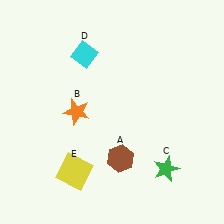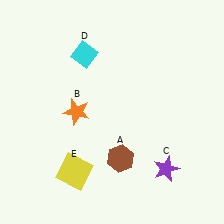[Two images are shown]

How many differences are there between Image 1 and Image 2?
There is 1 difference between the two images.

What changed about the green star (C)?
In Image 1, C is green. In Image 2, it changed to purple.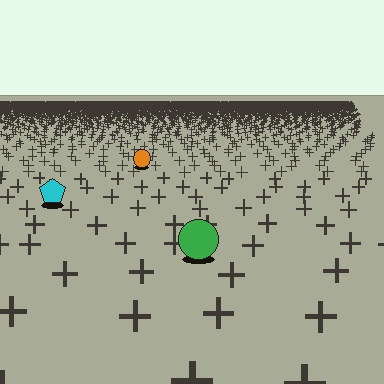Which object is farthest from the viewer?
The orange circle is farthest from the viewer. It appears smaller and the ground texture around it is denser.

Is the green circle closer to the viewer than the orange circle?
Yes. The green circle is closer — you can tell from the texture gradient: the ground texture is coarser near it.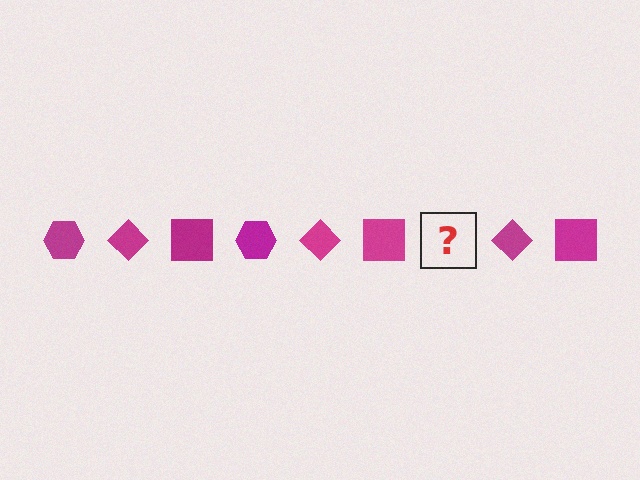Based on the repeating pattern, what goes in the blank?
The blank should be a magenta hexagon.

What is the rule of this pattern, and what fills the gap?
The rule is that the pattern cycles through hexagon, diamond, square shapes in magenta. The gap should be filled with a magenta hexagon.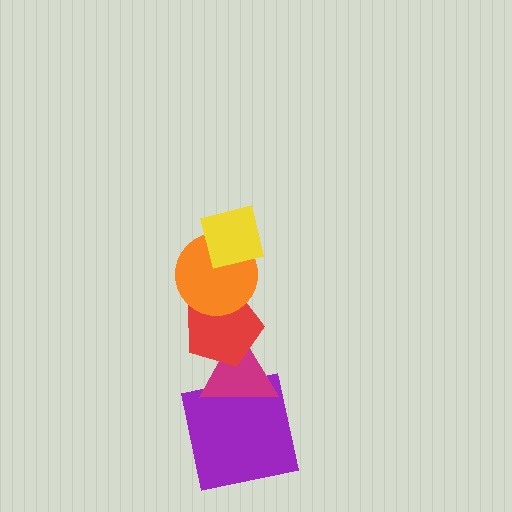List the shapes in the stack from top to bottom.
From top to bottom: the yellow square, the orange circle, the red pentagon, the magenta triangle, the purple square.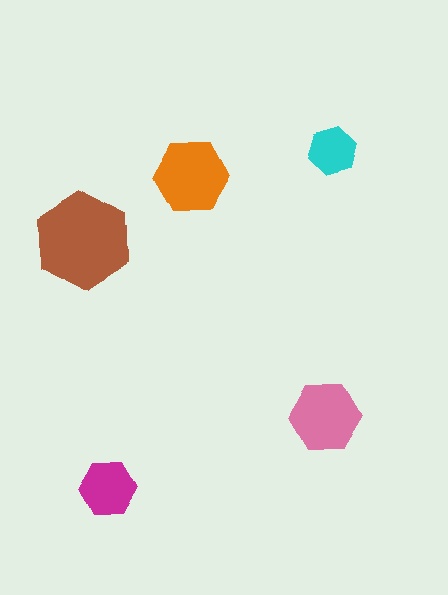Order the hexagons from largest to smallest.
the brown one, the orange one, the pink one, the magenta one, the cyan one.